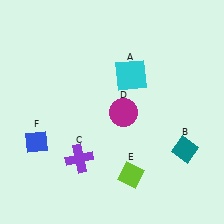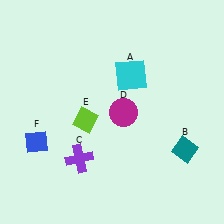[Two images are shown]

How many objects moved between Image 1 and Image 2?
1 object moved between the two images.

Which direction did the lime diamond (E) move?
The lime diamond (E) moved up.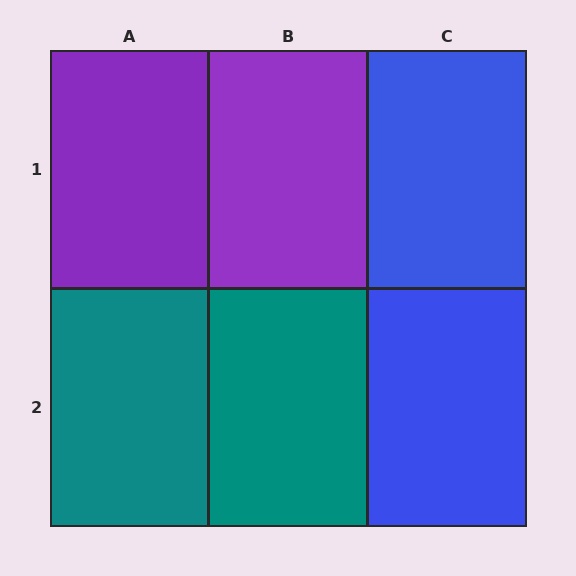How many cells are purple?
2 cells are purple.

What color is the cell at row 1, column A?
Purple.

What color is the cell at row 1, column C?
Blue.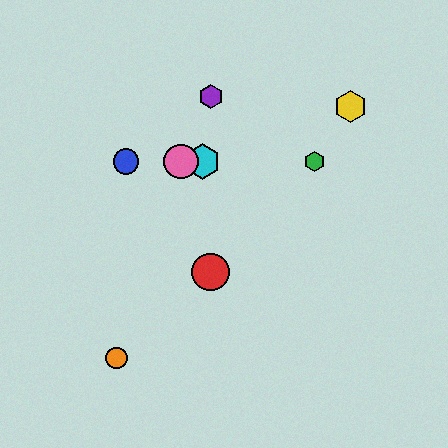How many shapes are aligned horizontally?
4 shapes (the blue circle, the green hexagon, the cyan hexagon, the pink circle) are aligned horizontally.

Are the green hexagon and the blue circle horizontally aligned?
Yes, both are at y≈161.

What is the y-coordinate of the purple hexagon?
The purple hexagon is at y≈96.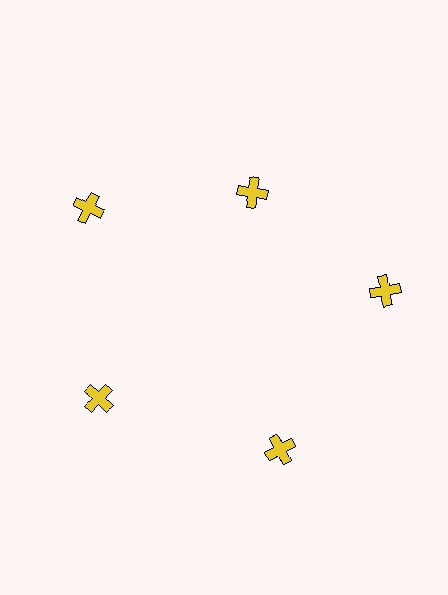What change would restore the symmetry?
The symmetry would be restored by moving it outward, back onto the ring so that all 5 crosses sit at equal angles and equal distance from the center.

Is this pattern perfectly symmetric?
No. The 5 yellow crosses are arranged in a ring, but one element near the 1 o'clock position is pulled inward toward the center, breaking the 5-fold rotational symmetry.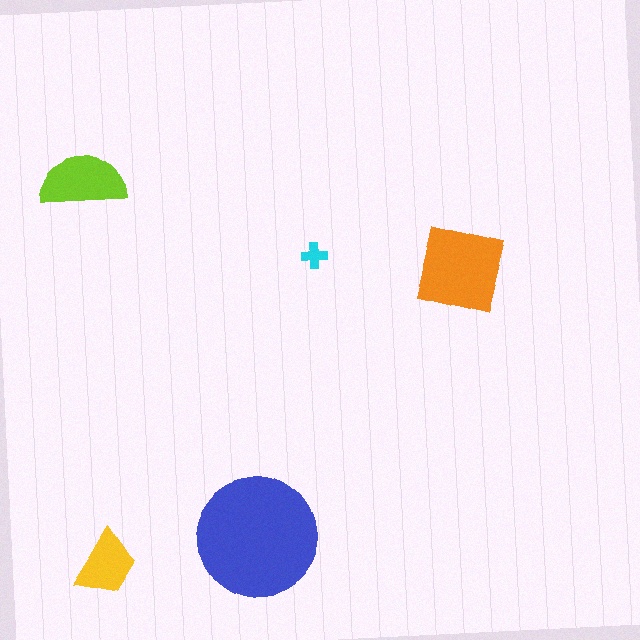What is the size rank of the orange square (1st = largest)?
2nd.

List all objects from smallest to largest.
The cyan cross, the yellow trapezoid, the lime semicircle, the orange square, the blue circle.